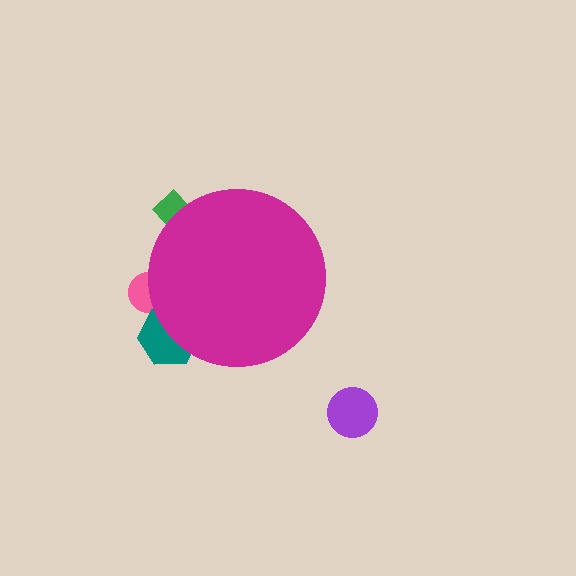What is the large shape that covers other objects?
A magenta circle.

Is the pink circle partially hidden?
Yes, the pink circle is partially hidden behind the magenta circle.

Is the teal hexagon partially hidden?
Yes, the teal hexagon is partially hidden behind the magenta circle.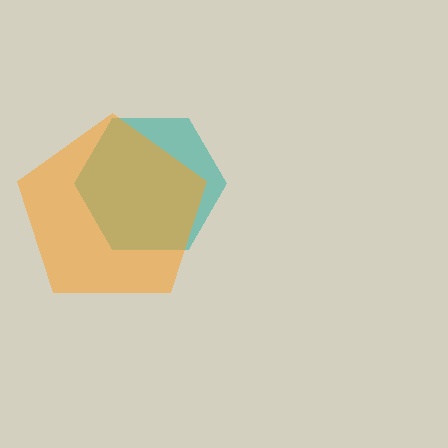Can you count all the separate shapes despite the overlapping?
Yes, there are 2 separate shapes.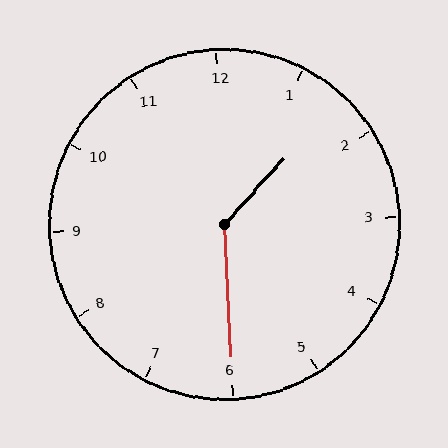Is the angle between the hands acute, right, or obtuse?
It is obtuse.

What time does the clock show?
1:30.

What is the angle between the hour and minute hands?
Approximately 135 degrees.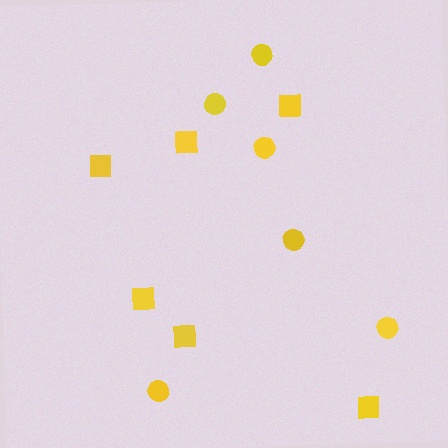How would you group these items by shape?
There are 2 groups: one group of squares (6) and one group of circles (6).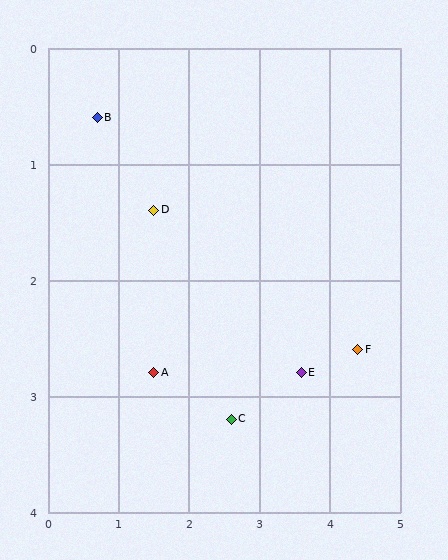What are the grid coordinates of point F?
Point F is at approximately (4.4, 2.6).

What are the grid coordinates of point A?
Point A is at approximately (1.5, 2.8).